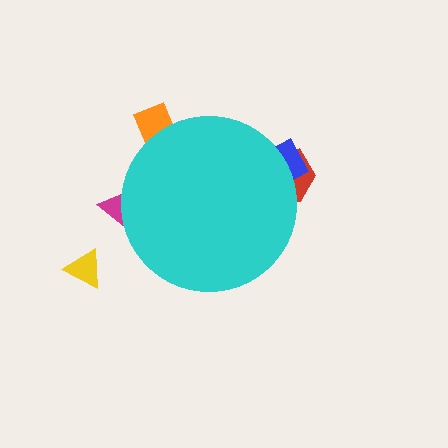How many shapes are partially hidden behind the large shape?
4 shapes are partially hidden.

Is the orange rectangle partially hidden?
Yes, the orange rectangle is partially hidden behind the cyan circle.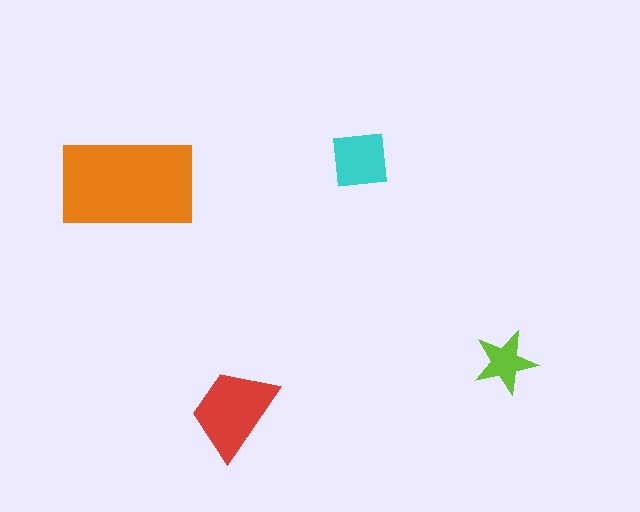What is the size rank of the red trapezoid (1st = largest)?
2nd.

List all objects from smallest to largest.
The lime star, the cyan square, the red trapezoid, the orange rectangle.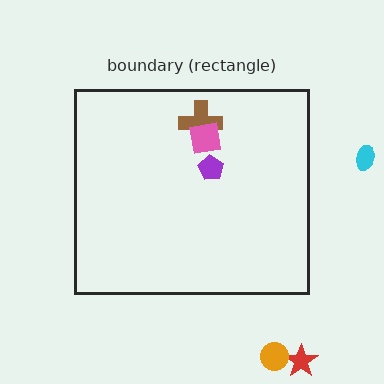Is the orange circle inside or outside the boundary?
Outside.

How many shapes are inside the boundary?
3 inside, 3 outside.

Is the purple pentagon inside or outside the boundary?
Inside.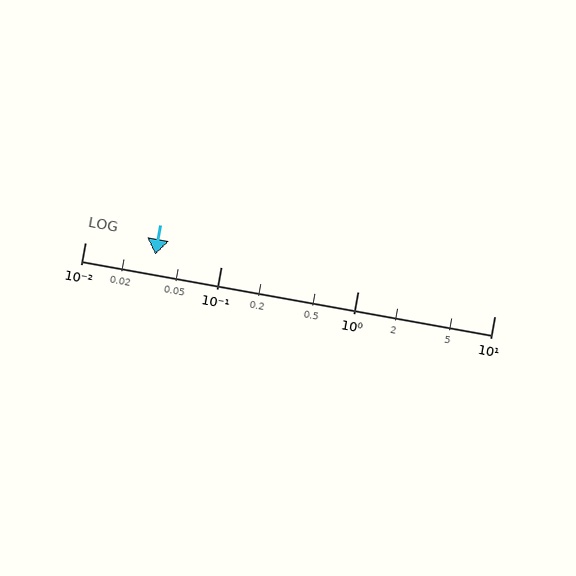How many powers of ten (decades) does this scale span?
The scale spans 3 decades, from 0.01 to 10.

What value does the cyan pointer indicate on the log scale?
The pointer indicates approximately 0.033.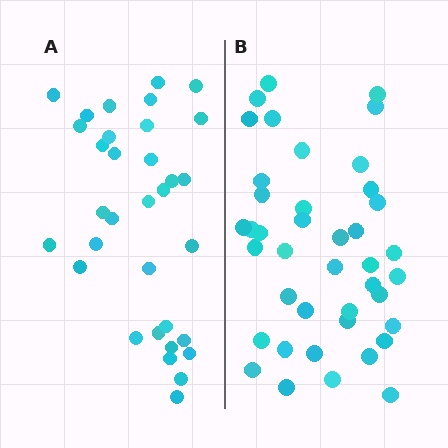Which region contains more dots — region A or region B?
Region B (the right region) has more dots.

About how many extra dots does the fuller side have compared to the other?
Region B has roughly 8 or so more dots than region A.